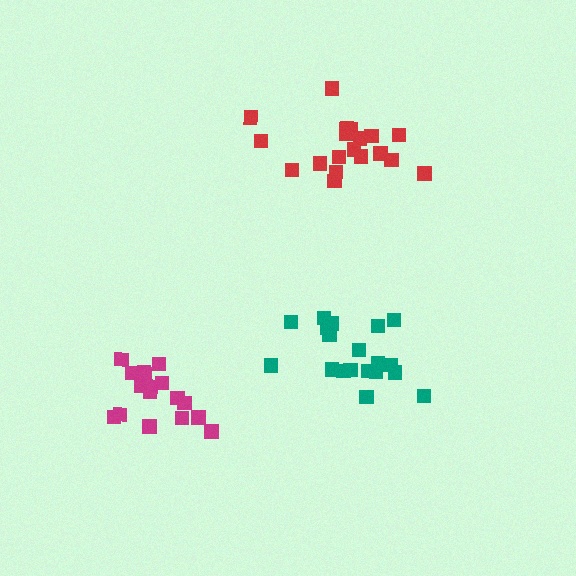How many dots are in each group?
Group 1: 19 dots, Group 2: 18 dots, Group 3: 20 dots (57 total).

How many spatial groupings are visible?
There are 3 spatial groupings.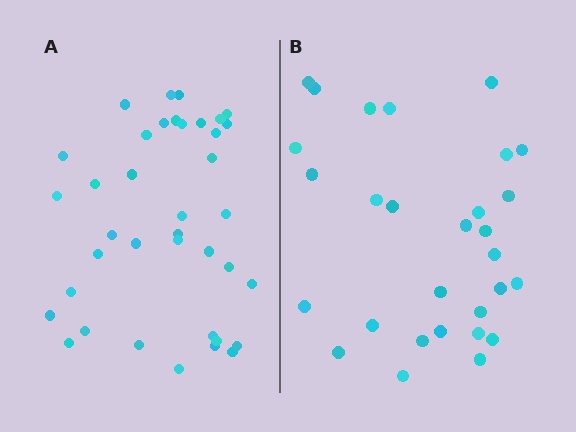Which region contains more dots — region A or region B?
Region A (the left region) has more dots.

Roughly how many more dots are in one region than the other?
Region A has roughly 8 or so more dots than region B.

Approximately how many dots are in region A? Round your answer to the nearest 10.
About 40 dots. (The exact count is 38, which rounds to 40.)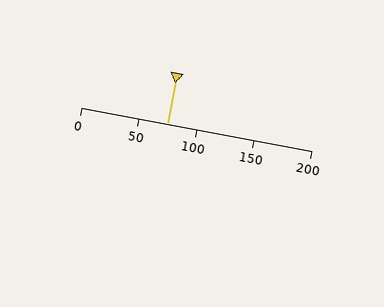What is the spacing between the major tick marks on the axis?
The major ticks are spaced 50 apart.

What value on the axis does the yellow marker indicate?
The marker indicates approximately 75.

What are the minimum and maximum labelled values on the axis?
The axis runs from 0 to 200.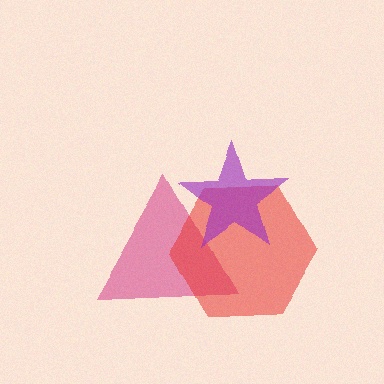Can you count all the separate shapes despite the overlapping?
Yes, there are 3 separate shapes.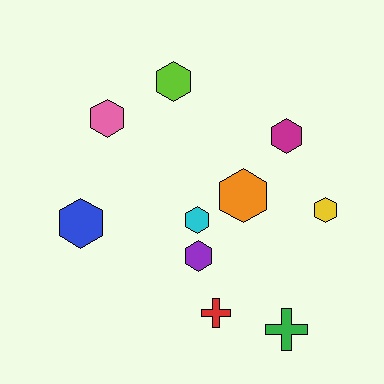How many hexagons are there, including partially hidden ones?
There are 8 hexagons.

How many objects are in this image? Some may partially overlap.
There are 10 objects.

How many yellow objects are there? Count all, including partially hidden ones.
There is 1 yellow object.